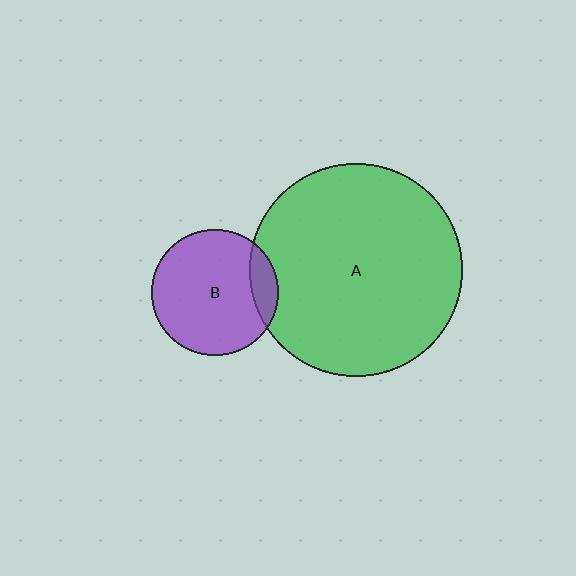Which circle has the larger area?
Circle A (green).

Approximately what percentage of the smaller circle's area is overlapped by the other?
Approximately 15%.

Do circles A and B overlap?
Yes.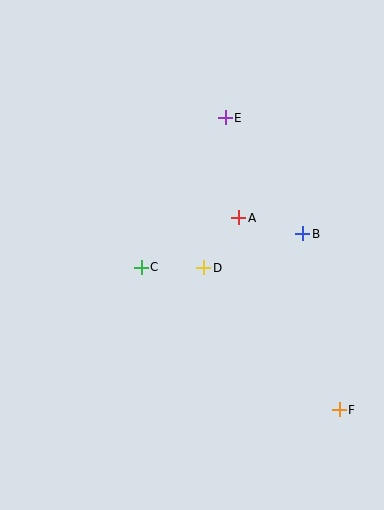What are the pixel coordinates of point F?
Point F is at (339, 410).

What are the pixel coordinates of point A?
Point A is at (239, 218).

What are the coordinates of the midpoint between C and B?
The midpoint between C and B is at (222, 251).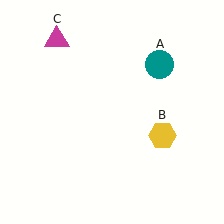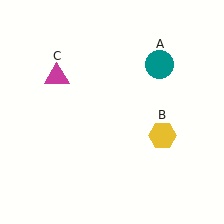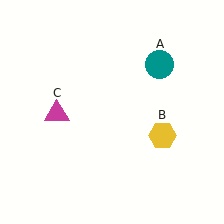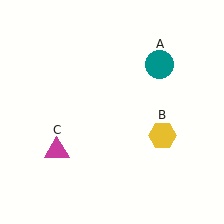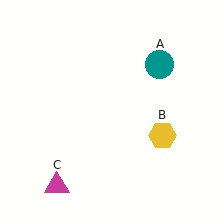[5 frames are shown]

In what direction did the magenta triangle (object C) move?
The magenta triangle (object C) moved down.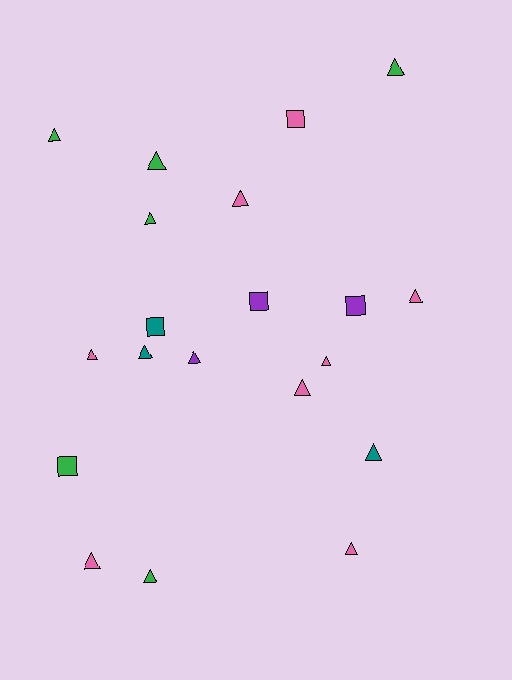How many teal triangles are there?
There are 2 teal triangles.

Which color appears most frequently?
Pink, with 8 objects.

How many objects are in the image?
There are 20 objects.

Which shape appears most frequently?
Triangle, with 15 objects.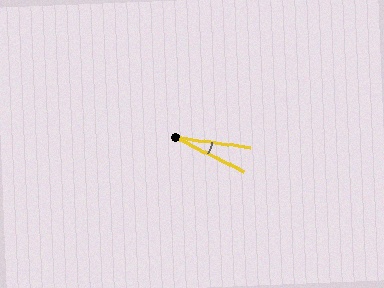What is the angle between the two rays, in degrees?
Approximately 19 degrees.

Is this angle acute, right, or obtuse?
It is acute.